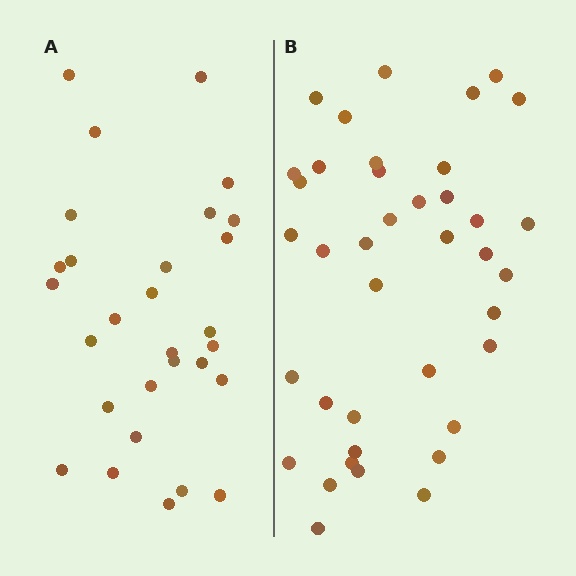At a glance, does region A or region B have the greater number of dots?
Region B (the right region) has more dots.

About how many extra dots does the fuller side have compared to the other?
Region B has roughly 10 or so more dots than region A.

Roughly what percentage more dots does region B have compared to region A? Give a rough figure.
About 35% more.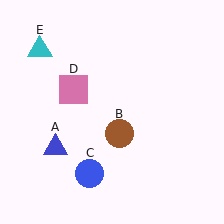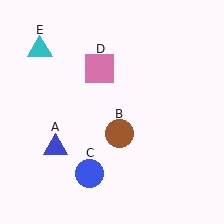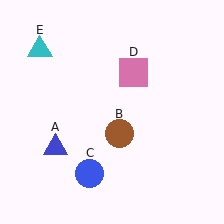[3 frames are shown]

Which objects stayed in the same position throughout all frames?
Blue triangle (object A) and brown circle (object B) and blue circle (object C) and cyan triangle (object E) remained stationary.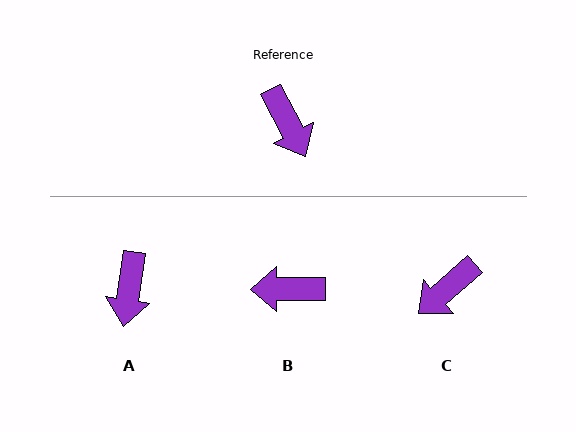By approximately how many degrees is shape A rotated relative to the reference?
Approximately 36 degrees clockwise.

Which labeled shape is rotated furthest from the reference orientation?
B, about 117 degrees away.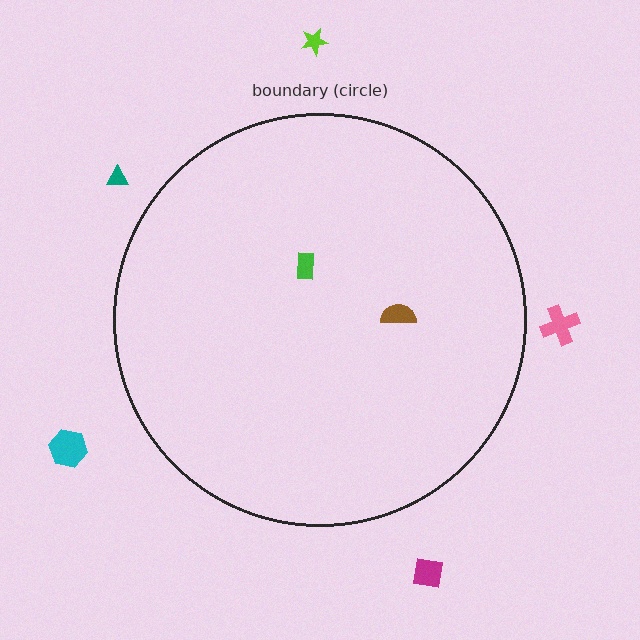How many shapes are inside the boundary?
2 inside, 5 outside.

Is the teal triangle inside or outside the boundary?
Outside.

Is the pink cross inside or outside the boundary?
Outside.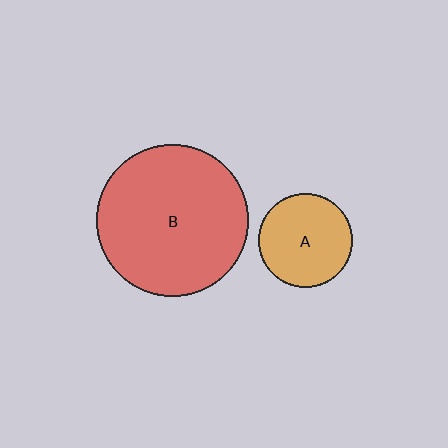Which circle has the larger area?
Circle B (red).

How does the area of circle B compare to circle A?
Approximately 2.6 times.